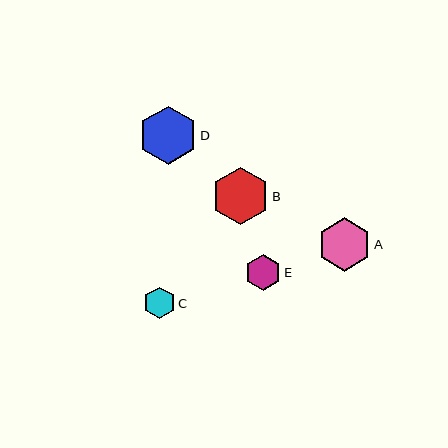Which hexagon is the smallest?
Hexagon C is the smallest with a size of approximately 32 pixels.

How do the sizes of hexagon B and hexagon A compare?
Hexagon B and hexagon A are approximately the same size.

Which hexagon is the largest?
Hexagon D is the largest with a size of approximately 58 pixels.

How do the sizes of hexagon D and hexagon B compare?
Hexagon D and hexagon B are approximately the same size.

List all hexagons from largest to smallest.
From largest to smallest: D, B, A, E, C.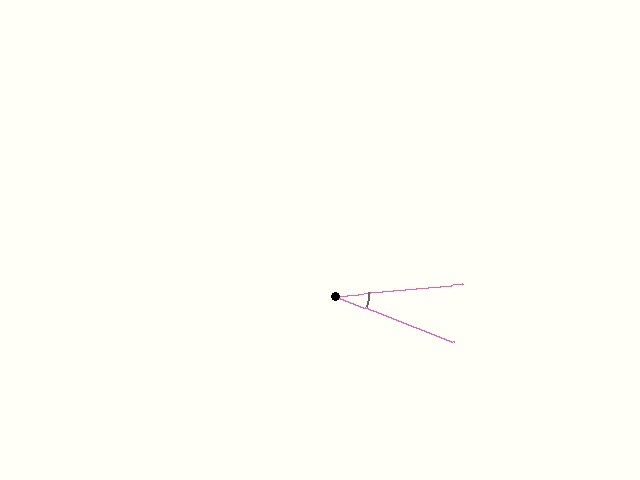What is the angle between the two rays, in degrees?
Approximately 26 degrees.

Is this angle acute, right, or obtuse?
It is acute.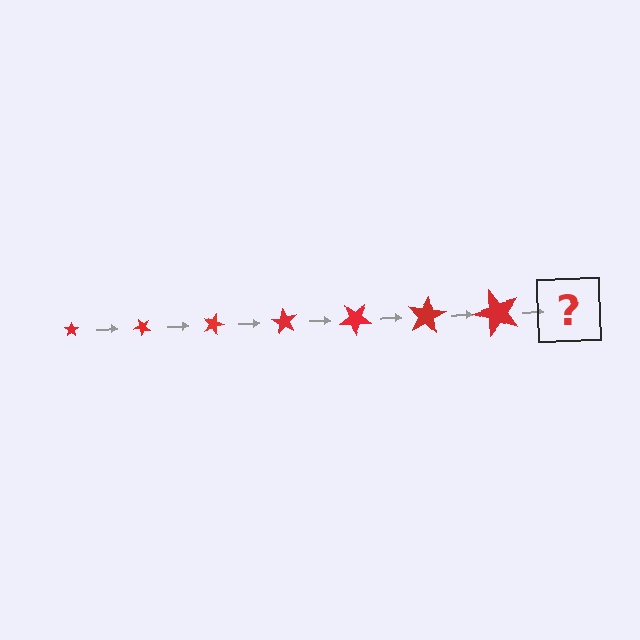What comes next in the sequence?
The next element should be a star, larger than the previous one and rotated 315 degrees from the start.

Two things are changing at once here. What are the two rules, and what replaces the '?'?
The two rules are that the star grows larger each step and it rotates 45 degrees each step. The '?' should be a star, larger than the previous one and rotated 315 degrees from the start.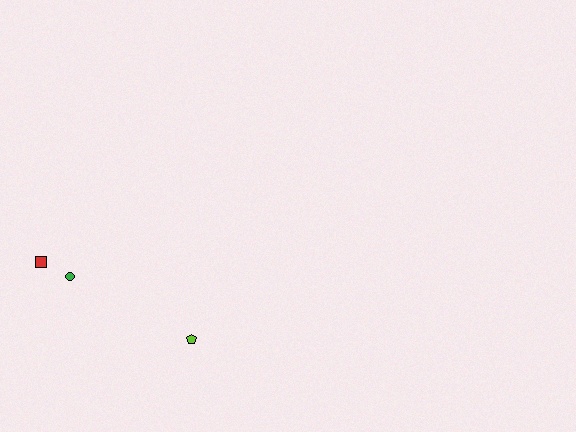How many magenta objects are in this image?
There are no magenta objects.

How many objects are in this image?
There are 3 objects.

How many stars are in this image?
There are no stars.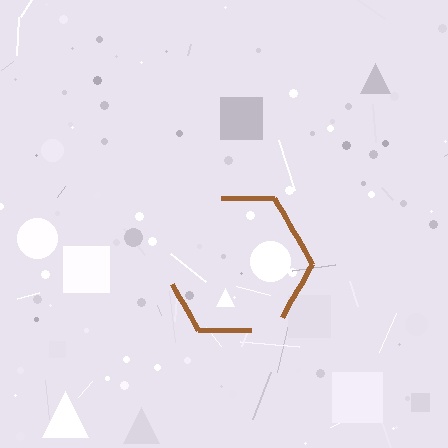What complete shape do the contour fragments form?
The contour fragments form a hexagon.